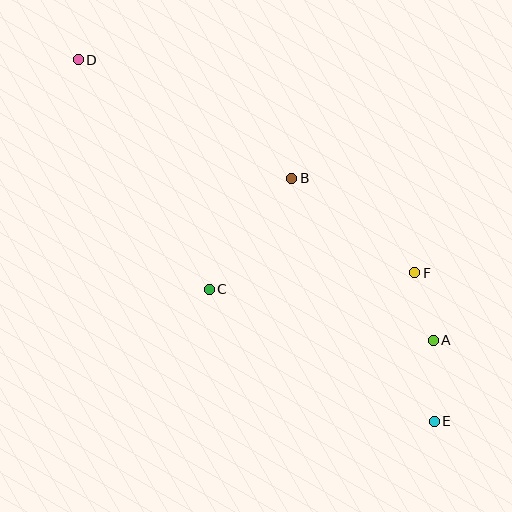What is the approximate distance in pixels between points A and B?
The distance between A and B is approximately 215 pixels.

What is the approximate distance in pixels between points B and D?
The distance between B and D is approximately 245 pixels.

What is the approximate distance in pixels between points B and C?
The distance between B and C is approximately 138 pixels.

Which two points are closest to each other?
Points A and F are closest to each other.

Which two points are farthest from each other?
Points D and E are farthest from each other.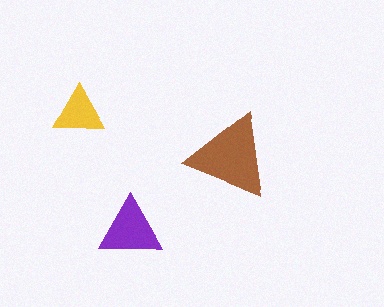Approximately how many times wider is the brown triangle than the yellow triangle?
About 1.5 times wider.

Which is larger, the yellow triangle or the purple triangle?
The purple one.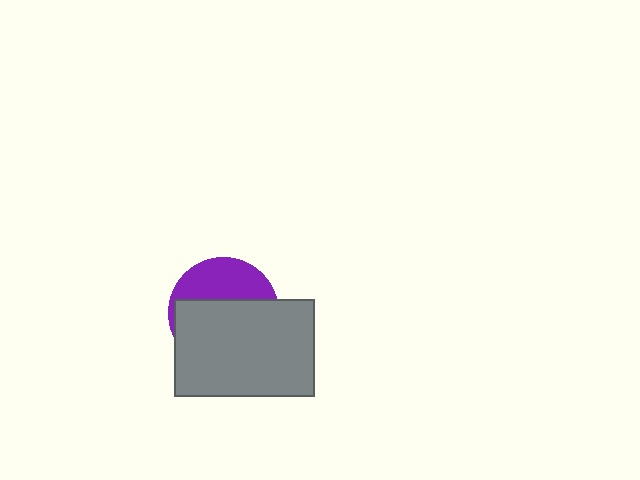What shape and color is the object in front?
The object in front is a gray rectangle.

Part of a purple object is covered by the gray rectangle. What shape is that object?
It is a circle.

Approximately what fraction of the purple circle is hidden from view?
Roughly 64% of the purple circle is hidden behind the gray rectangle.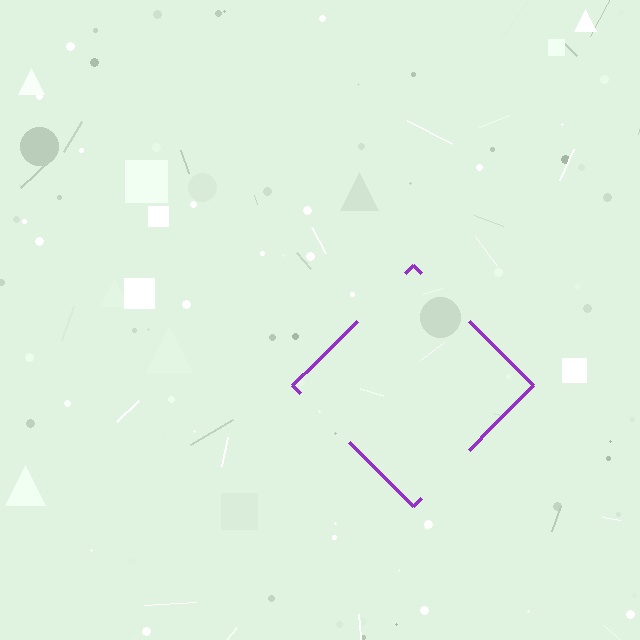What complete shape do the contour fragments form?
The contour fragments form a diamond.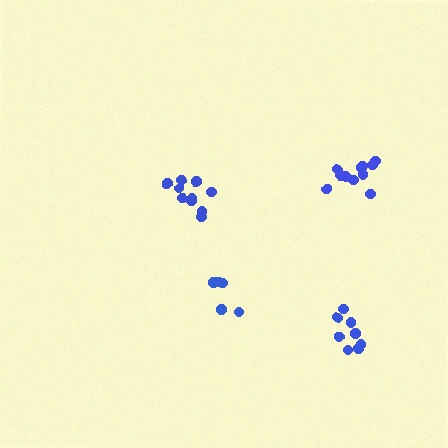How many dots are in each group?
Group 1: 10 dots, Group 2: 8 dots, Group 3: 11 dots, Group 4: 5 dots (34 total).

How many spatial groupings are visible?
There are 4 spatial groupings.